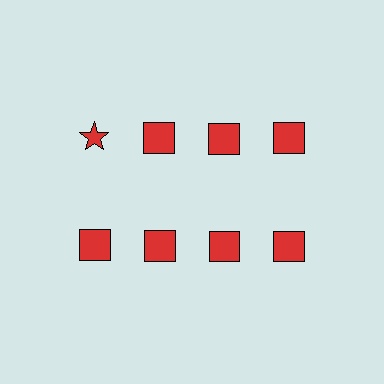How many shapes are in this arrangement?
There are 8 shapes arranged in a grid pattern.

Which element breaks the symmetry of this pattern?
The red star in the top row, leftmost column breaks the symmetry. All other shapes are red squares.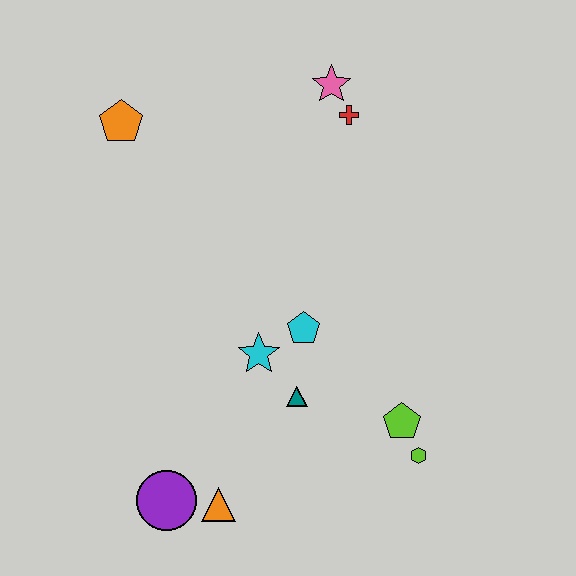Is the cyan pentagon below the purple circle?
No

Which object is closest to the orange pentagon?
The pink star is closest to the orange pentagon.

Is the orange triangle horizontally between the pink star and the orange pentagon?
Yes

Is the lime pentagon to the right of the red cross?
Yes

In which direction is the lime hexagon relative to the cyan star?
The lime hexagon is to the right of the cyan star.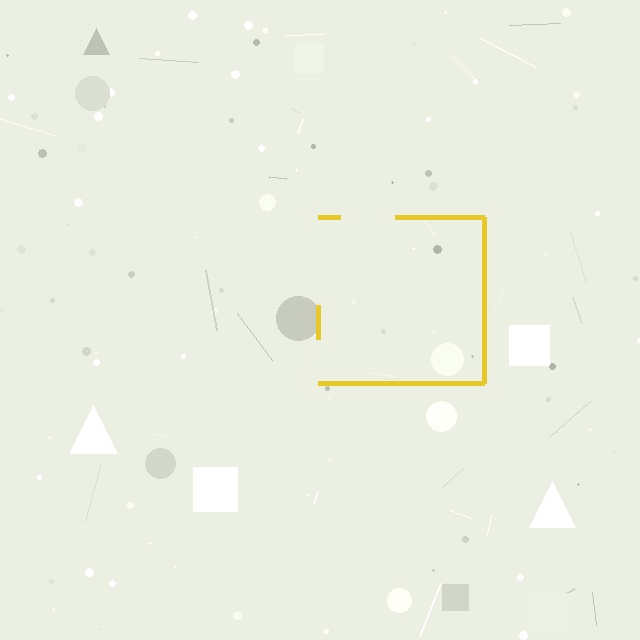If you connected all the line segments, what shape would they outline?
They would outline a square.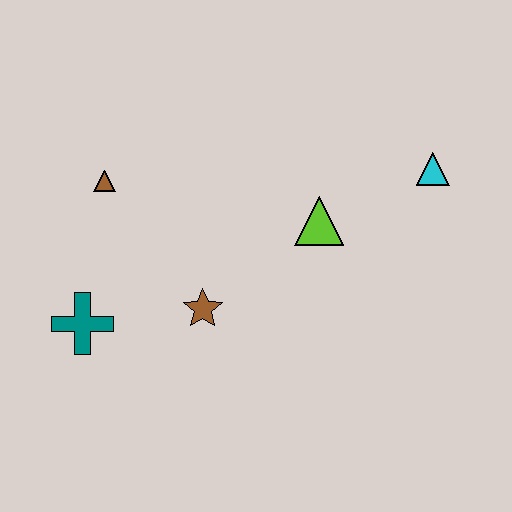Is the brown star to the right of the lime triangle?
No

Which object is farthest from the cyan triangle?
The teal cross is farthest from the cyan triangle.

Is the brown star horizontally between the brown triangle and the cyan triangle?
Yes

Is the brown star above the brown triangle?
No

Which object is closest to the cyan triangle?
The lime triangle is closest to the cyan triangle.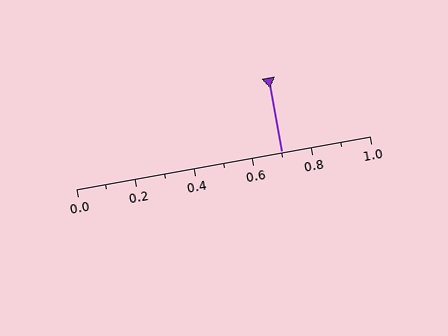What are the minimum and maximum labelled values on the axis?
The axis runs from 0.0 to 1.0.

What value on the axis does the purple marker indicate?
The marker indicates approximately 0.7.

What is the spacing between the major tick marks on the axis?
The major ticks are spaced 0.2 apart.